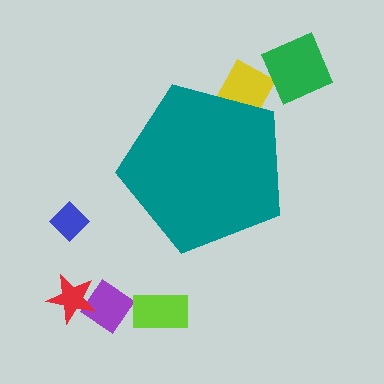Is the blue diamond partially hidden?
No, the blue diamond is fully visible.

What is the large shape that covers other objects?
A teal pentagon.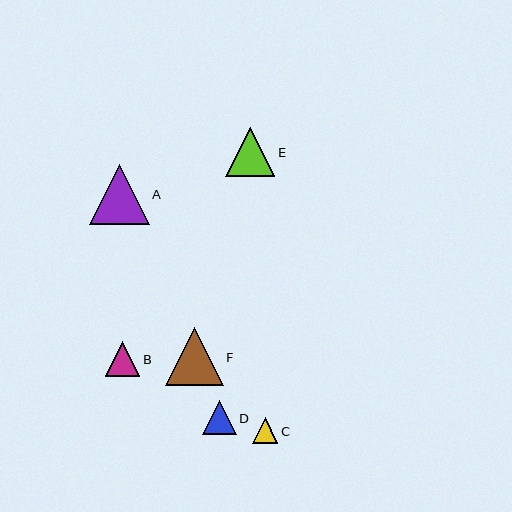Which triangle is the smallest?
Triangle C is the smallest with a size of approximately 25 pixels.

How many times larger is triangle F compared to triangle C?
Triangle F is approximately 2.3 times the size of triangle C.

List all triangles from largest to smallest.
From largest to smallest: A, F, E, B, D, C.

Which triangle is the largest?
Triangle A is the largest with a size of approximately 60 pixels.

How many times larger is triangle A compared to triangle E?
Triangle A is approximately 1.2 times the size of triangle E.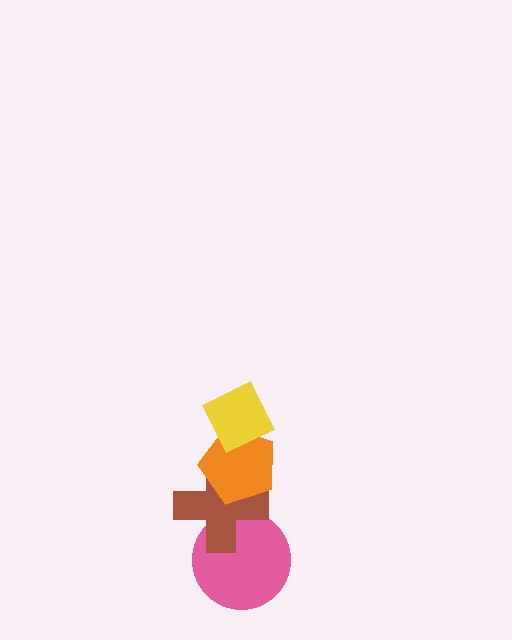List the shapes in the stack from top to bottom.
From top to bottom: the yellow diamond, the orange pentagon, the brown cross, the pink circle.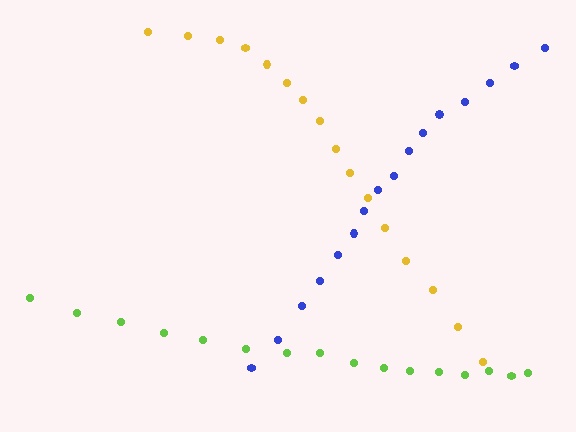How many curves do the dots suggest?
There are 3 distinct paths.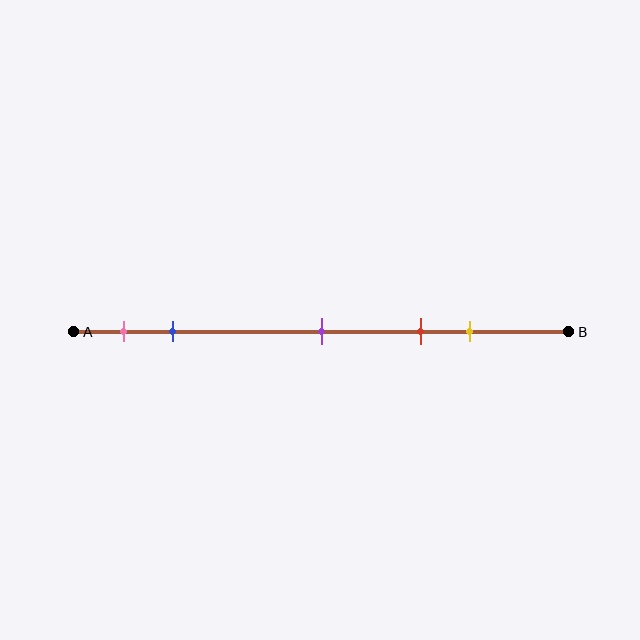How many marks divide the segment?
There are 5 marks dividing the segment.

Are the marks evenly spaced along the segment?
No, the marks are not evenly spaced.